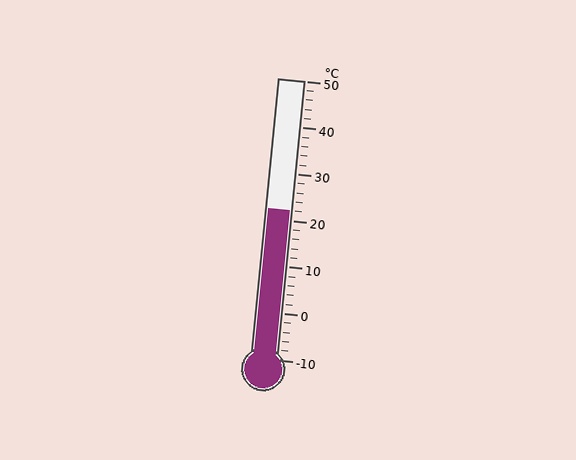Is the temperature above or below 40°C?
The temperature is below 40°C.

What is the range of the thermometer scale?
The thermometer scale ranges from -10°C to 50°C.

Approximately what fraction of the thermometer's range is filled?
The thermometer is filled to approximately 55% of its range.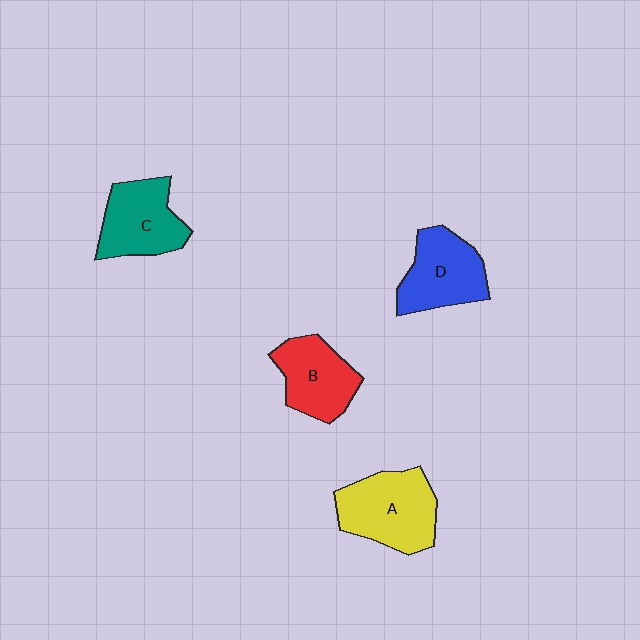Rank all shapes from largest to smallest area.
From largest to smallest: A (yellow), D (blue), C (teal), B (red).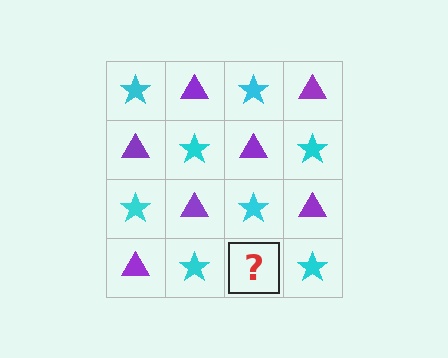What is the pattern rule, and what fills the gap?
The rule is that it alternates cyan star and purple triangle in a checkerboard pattern. The gap should be filled with a purple triangle.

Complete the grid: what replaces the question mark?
The question mark should be replaced with a purple triangle.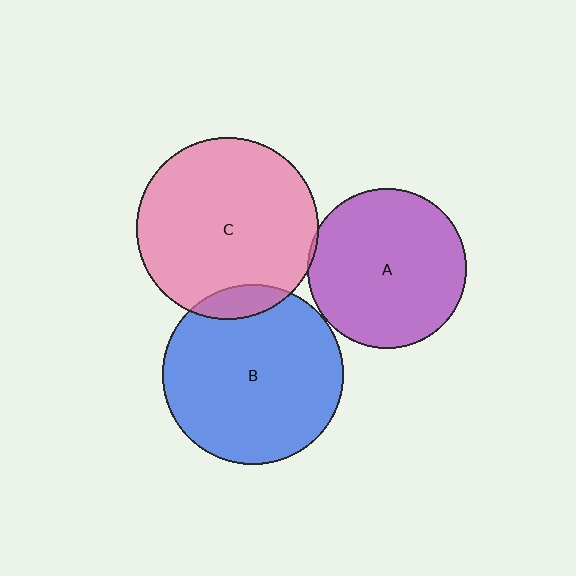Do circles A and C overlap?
Yes.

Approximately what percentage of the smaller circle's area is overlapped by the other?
Approximately 5%.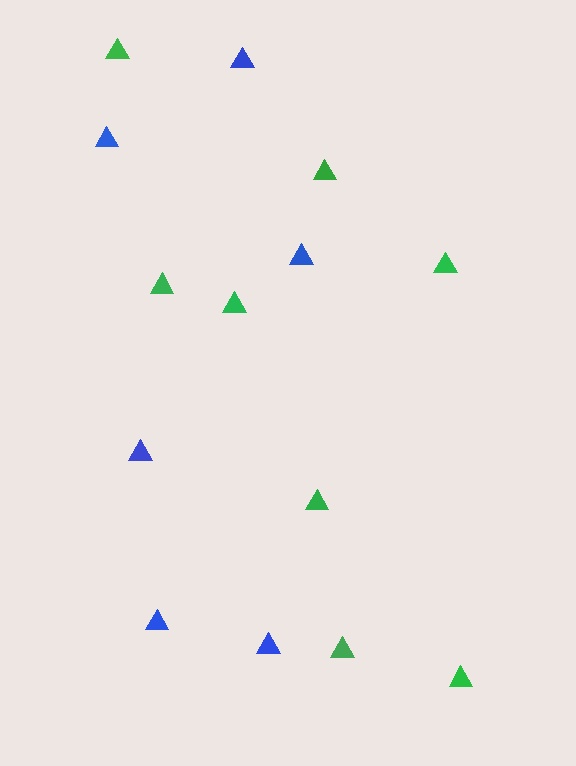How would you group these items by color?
There are 2 groups: one group of blue triangles (6) and one group of green triangles (8).